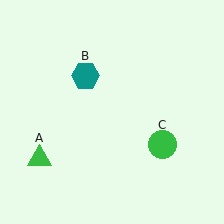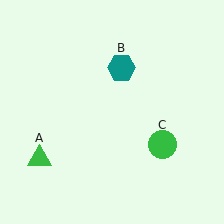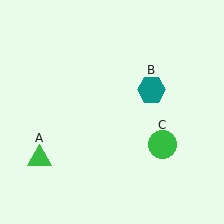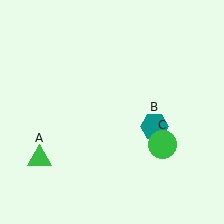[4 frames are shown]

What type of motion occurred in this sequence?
The teal hexagon (object B) rotated clockwise around the center of the scene.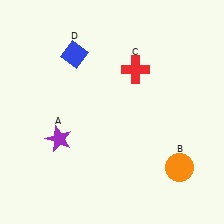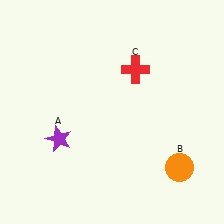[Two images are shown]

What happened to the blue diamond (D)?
The blue diamond (D) was removed in Image 2. It was in the top-left area of Image 1.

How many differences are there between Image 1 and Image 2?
There is 1 difference between the two images.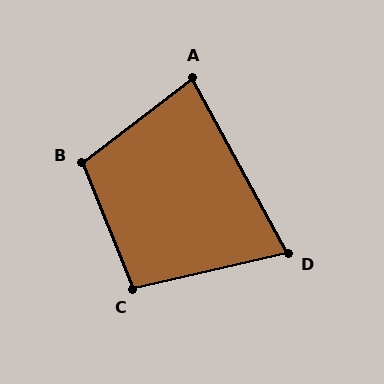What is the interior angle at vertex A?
Approximately 81 degrees (acute).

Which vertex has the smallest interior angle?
D, at approximately 74 degrees.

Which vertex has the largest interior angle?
B, at approximately 106 degrees.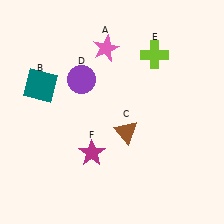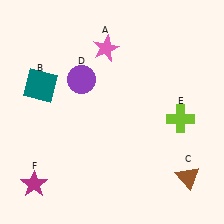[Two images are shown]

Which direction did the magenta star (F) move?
The magenta star (F) moved left.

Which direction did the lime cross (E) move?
The lime cross (E) moved down.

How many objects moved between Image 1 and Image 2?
3 objects moved between the two images.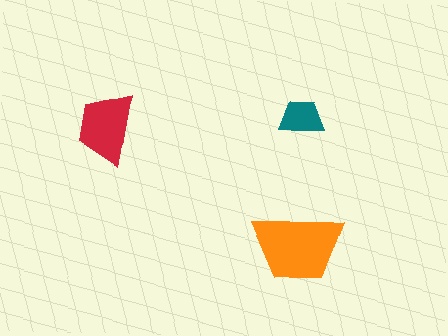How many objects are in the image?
There are 3 objects in the image.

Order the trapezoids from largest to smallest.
the orange one, the red one, the teal one.